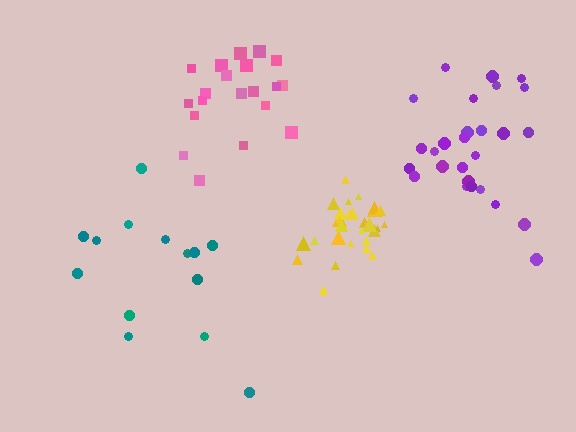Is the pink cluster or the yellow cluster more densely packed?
Yellow.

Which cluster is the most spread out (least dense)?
Teal.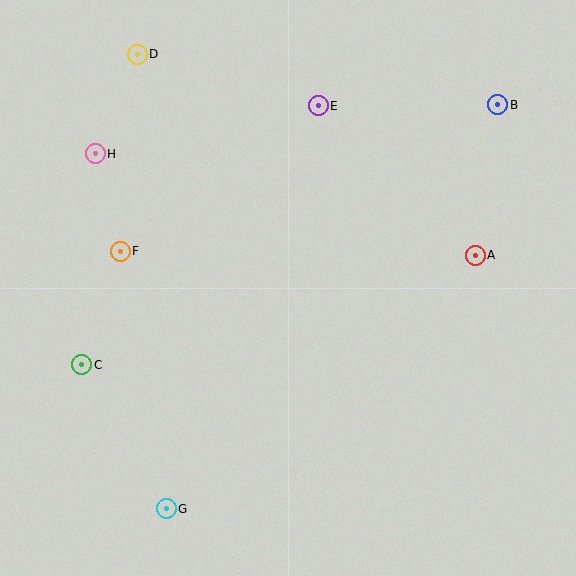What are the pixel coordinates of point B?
Point B is at (497, 105).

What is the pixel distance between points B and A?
The distance between B and A is 152 pixels.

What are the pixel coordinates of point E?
Point E is at (318, 106).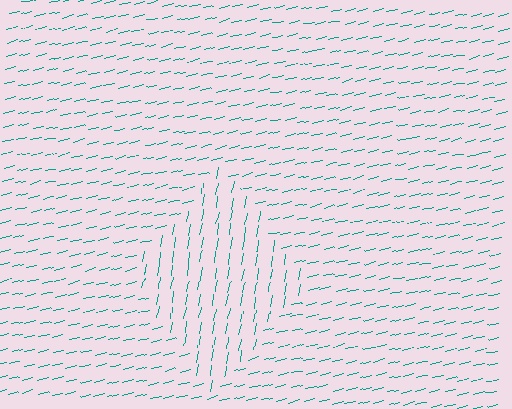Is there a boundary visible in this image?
Yes, there is a texture boundary formed by a change in line orientation.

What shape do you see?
I see a diamond.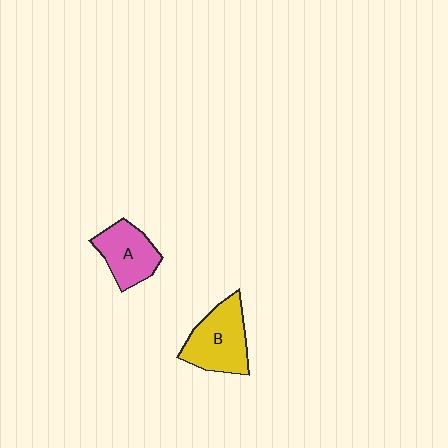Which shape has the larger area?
Shape B (yellow).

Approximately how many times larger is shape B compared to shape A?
Approximately 1.3 times.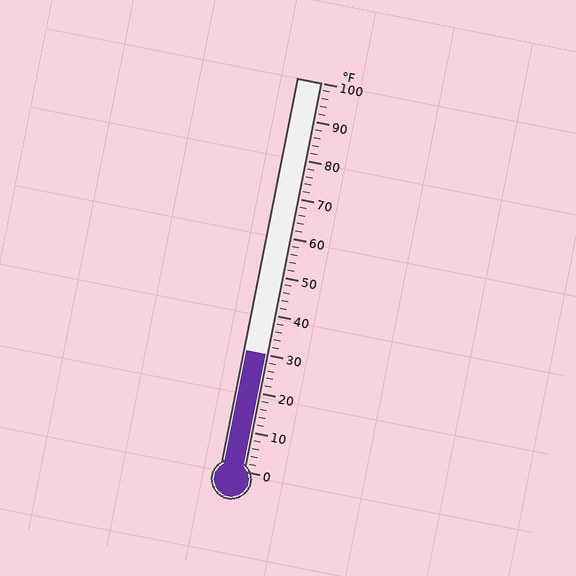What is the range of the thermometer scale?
The thermometer scale ranges from 0°F to 100°F.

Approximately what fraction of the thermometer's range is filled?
The thermometer is filled to approximately 30% of its range.